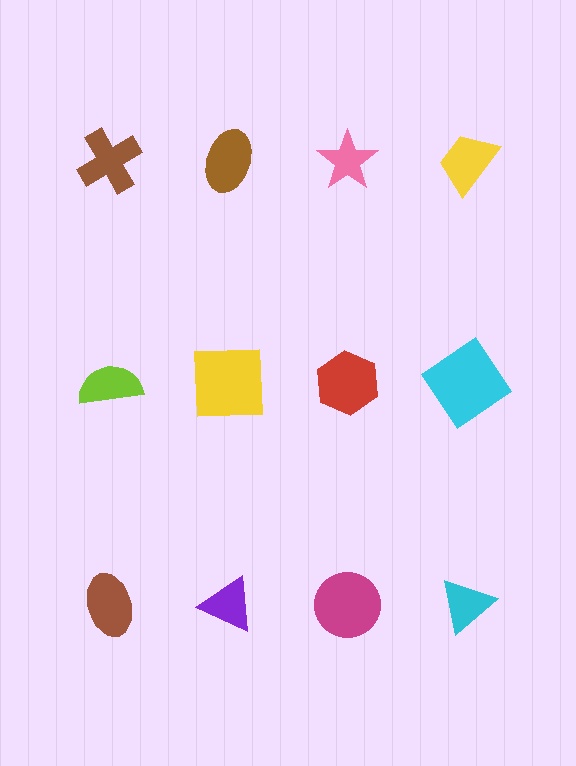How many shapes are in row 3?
4 shapes.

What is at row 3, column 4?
A cyan triangle.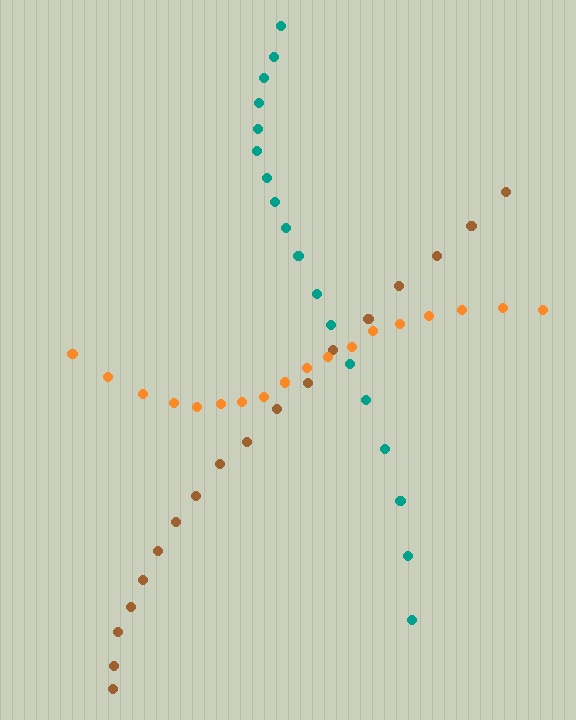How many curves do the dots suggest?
There are 3 distinct paths.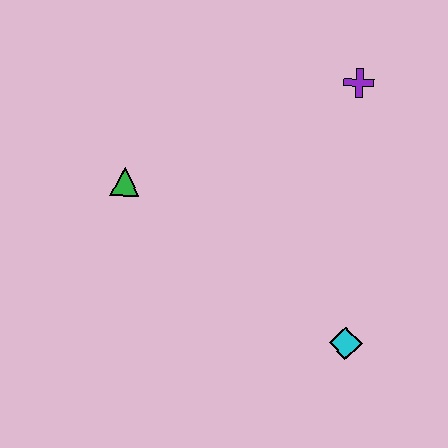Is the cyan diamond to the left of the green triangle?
No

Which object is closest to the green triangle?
The purple cross is closest to the green triangle.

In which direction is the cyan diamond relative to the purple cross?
The cyan diamond is below the purple cross.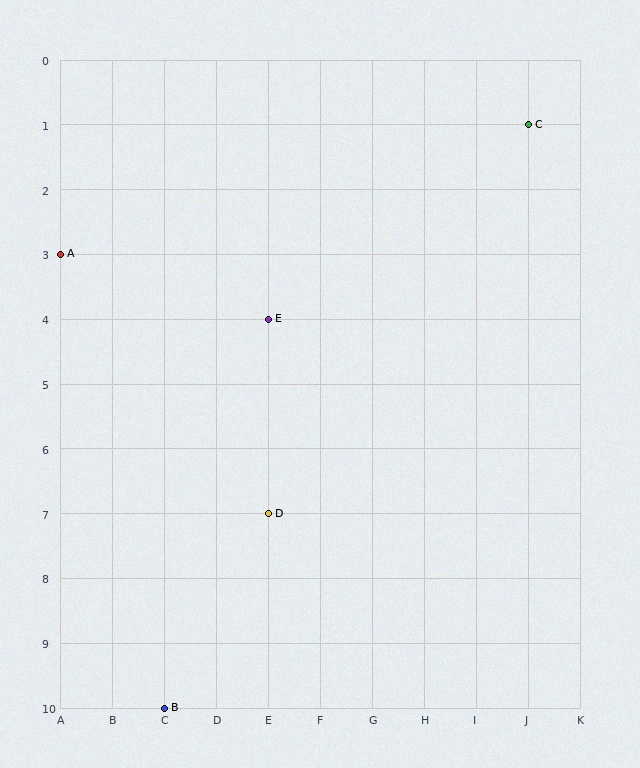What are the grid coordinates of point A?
Point A is at grid coordinates (A, 3).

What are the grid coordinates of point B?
Point B is at grid coordinates (C, 10).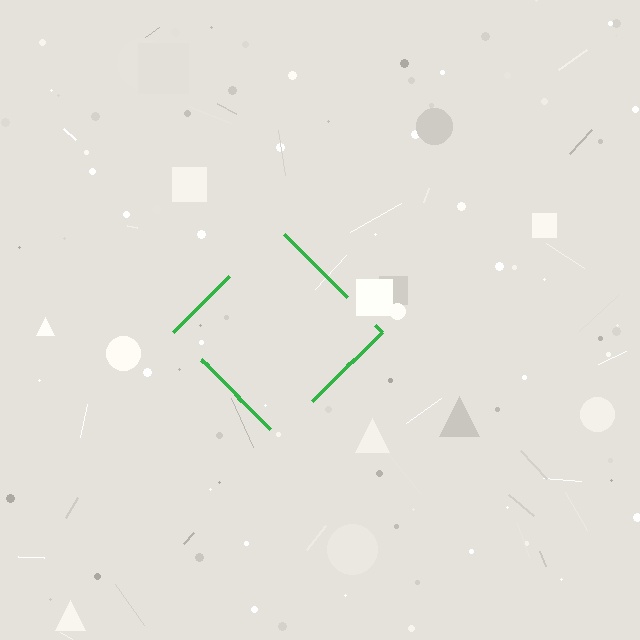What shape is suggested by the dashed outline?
The dashed outline suggests a diamond.